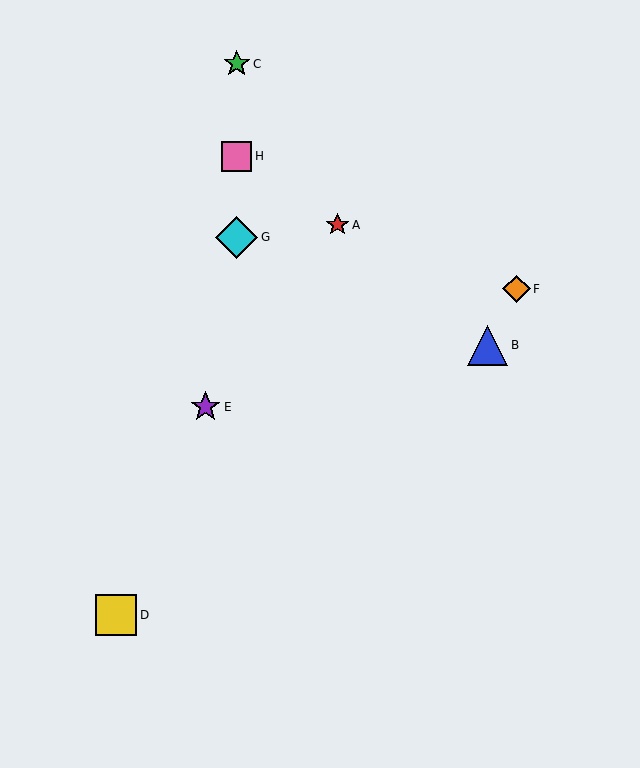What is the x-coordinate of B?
Object B is at x≈488.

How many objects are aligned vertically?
3 objects (C, G, H) are aligned vertically.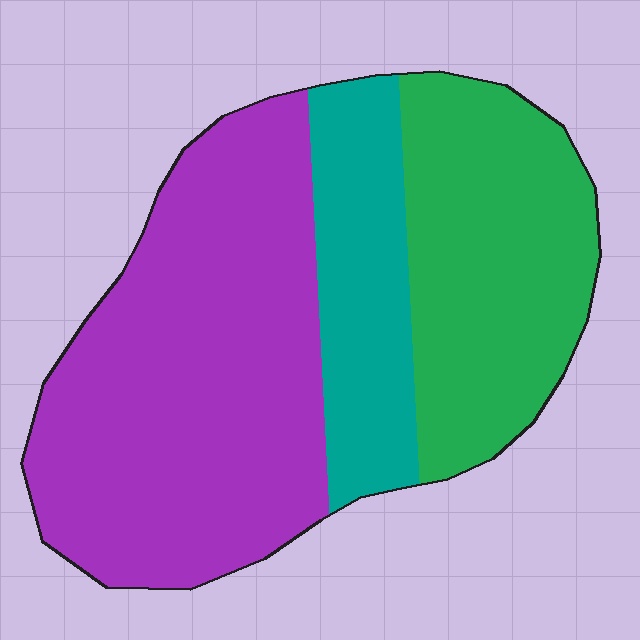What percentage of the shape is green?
Green takes up between a sixth and a third of the shape.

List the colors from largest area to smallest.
From largest to smallest: purple, green, teal.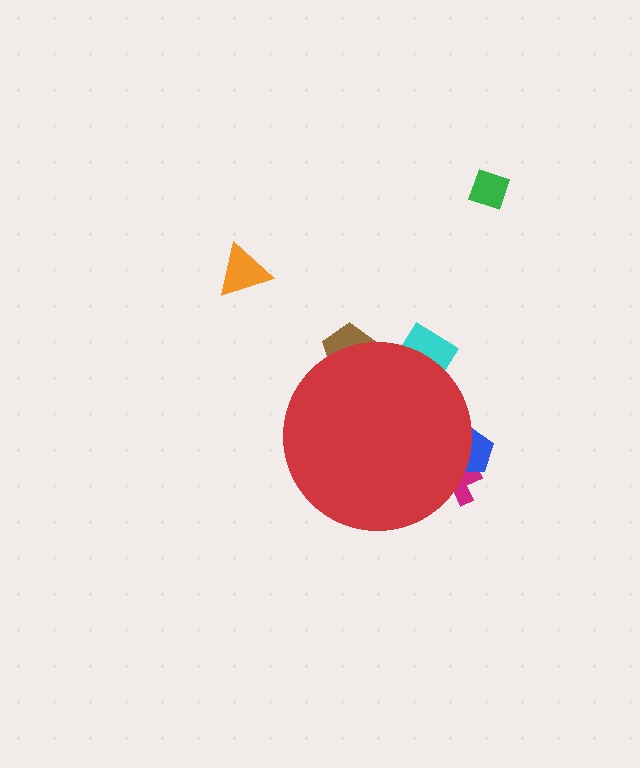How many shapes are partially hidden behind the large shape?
4 shapes are partially hidden.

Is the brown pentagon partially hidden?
Yes, the brown pentagon is partially hidden behind the red circle.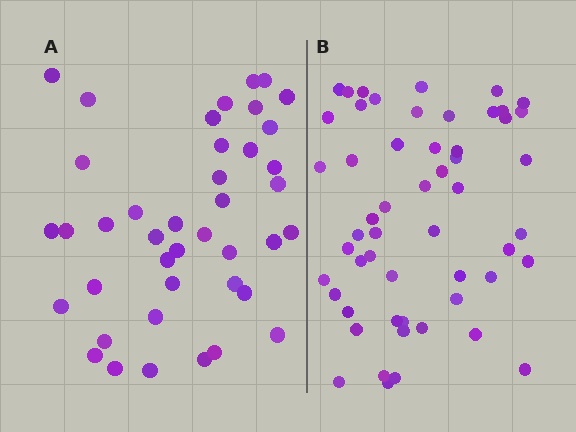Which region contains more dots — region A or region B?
Region B (the right region) has more dots.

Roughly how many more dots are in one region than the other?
Region B has approximately 15 more dots than region A.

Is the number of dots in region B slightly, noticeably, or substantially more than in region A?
Region B has noticeably more, but not dramatically so. The ratio is roughly 1.3 to 1.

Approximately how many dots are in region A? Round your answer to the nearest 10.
About 40 dots. (The exact count is 41, which rounds to 40.)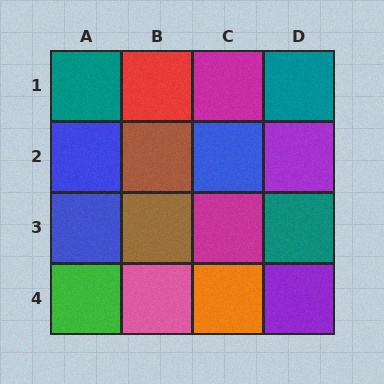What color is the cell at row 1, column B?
Red.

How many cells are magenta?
2 cells are magenta.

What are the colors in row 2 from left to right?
Blue, brown, blue, purple.